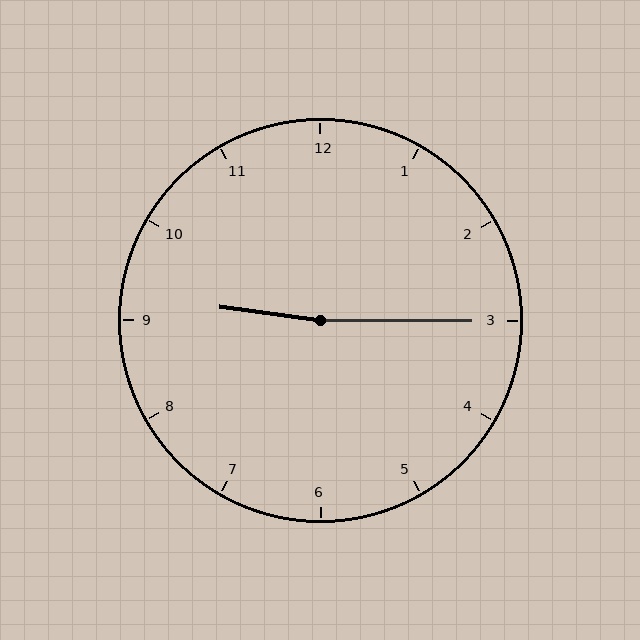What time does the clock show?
9:15.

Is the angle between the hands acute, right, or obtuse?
It is obtuse.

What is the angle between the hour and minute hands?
Approximately 172 degrees.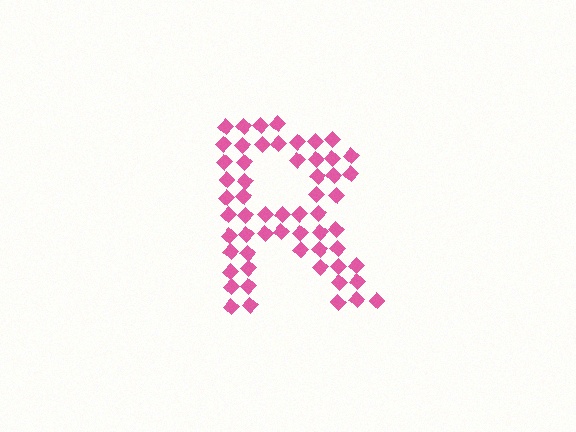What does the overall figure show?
The overall figure shows the letter R.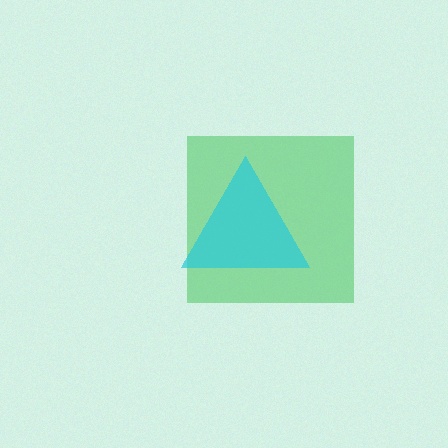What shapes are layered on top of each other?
The layered shapes are: a green square, a cyan triangle.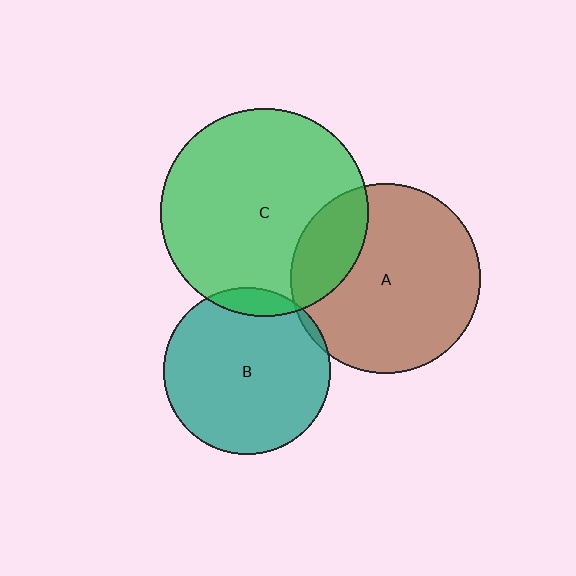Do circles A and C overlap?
Yes.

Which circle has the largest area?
Circle C (green).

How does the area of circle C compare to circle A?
Approximately 1.2 times.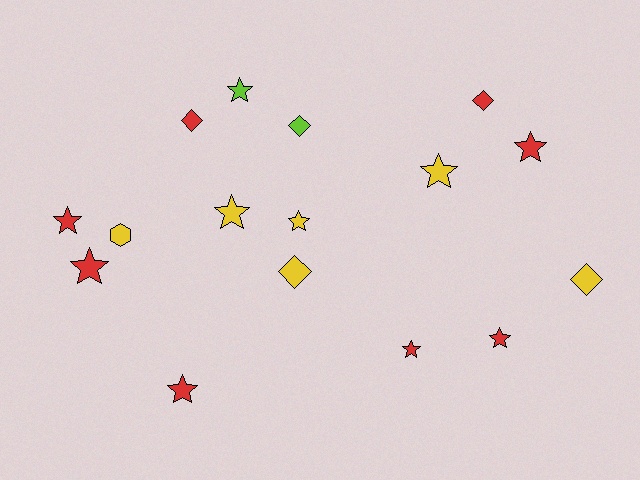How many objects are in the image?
There are 16 objects.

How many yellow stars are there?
There are 3 yellow stars.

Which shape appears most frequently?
Star, with 10 objects.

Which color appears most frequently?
Red, with 8 objects.